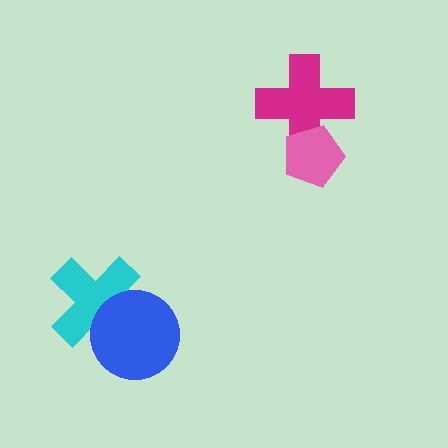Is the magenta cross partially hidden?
Yes, it is partially covered by another shape.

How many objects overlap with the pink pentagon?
1 object overlaps with the pink pentagon.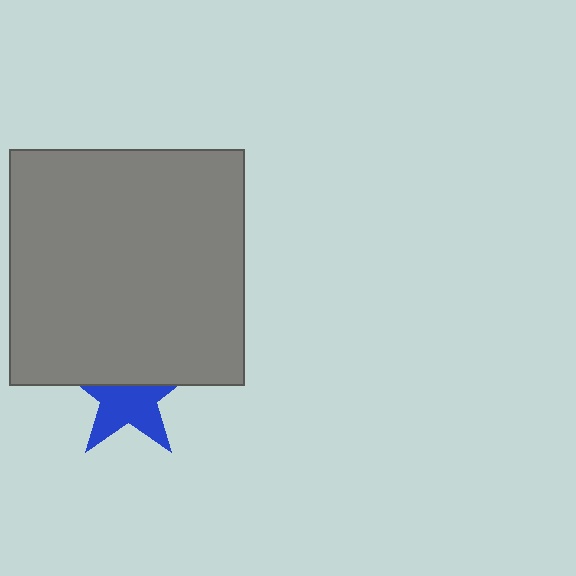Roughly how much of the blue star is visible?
About half of it is visible (roughly 57%).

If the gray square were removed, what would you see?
You would see the complete blue star.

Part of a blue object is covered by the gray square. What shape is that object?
It is a star.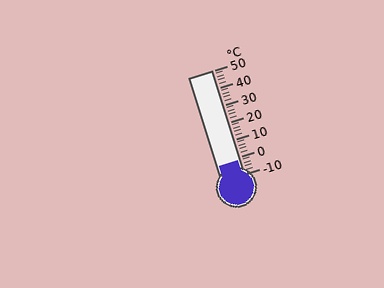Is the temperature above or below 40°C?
The temperature is below 40°C.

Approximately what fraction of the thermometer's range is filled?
The thermometer is filled to approximately 15% of its range.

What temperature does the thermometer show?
The thermometer shows approximately -2°C.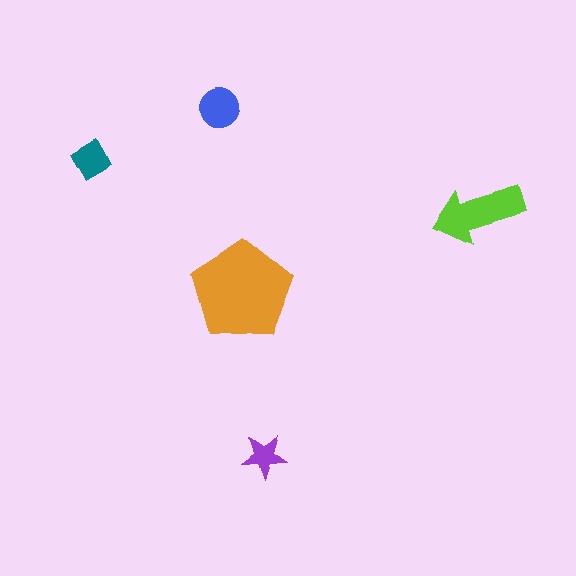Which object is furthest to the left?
The teal diamond is leftmost.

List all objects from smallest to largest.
The purple star, the teal diamond, the blue circle, the lime arrow, the orange pentagon.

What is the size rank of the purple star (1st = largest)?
5th.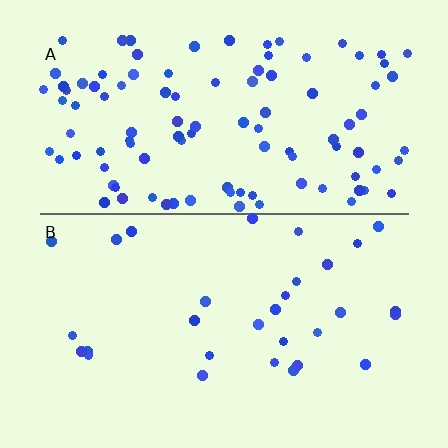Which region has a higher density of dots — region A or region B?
A (the top).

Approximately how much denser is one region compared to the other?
Approximately 3.4× — region A over region B.